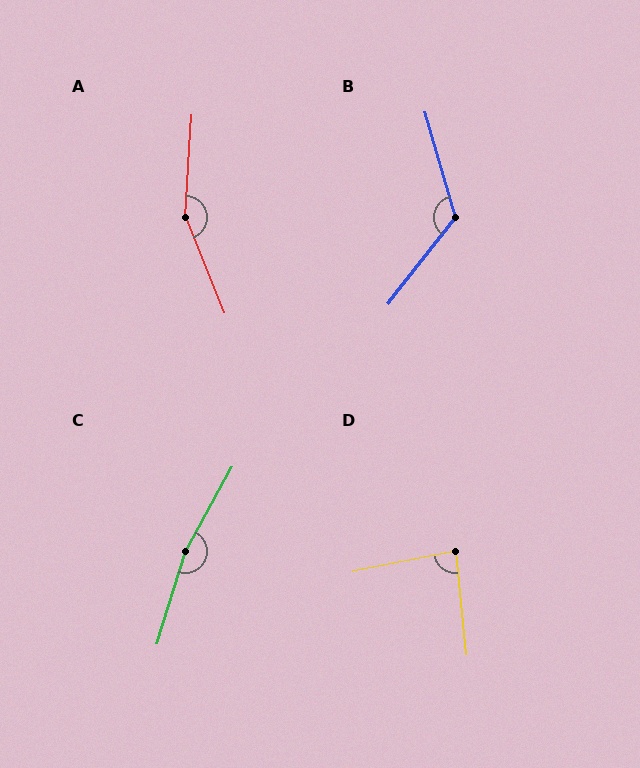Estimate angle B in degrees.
Approximately 126 degrees.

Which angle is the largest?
C, at approximately 169 degrees.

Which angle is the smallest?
D, at approximately 85 degrees.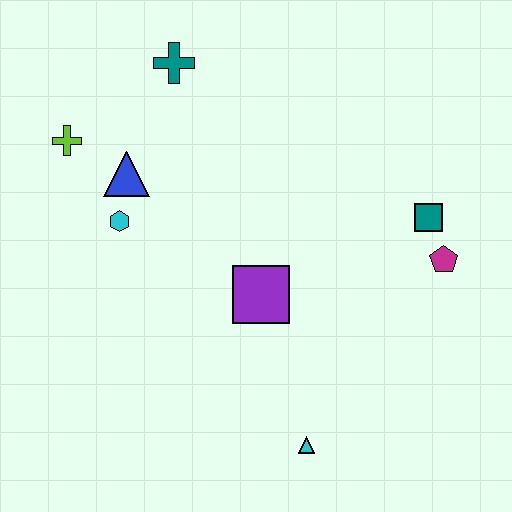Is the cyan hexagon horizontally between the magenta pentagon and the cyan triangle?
No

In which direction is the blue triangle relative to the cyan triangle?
The blue triangle is above the cyan triangle.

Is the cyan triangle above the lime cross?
No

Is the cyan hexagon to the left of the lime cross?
No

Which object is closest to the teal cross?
The blue triangle is closest to the teal cross.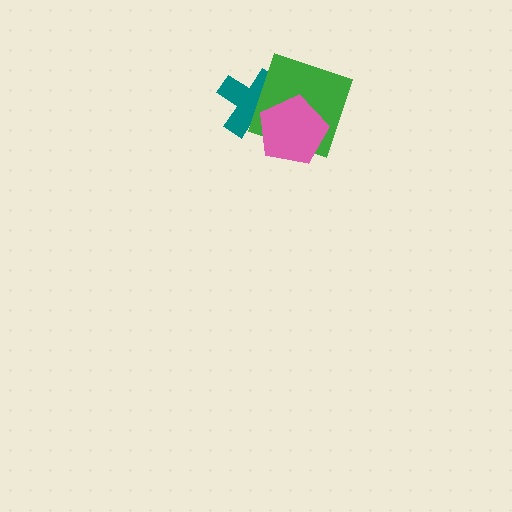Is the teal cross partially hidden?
Yes, it is partially covered by another shape.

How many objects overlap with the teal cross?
2 objects overlap with the teal cross.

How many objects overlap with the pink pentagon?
2 objects overlap with the pink pentagon.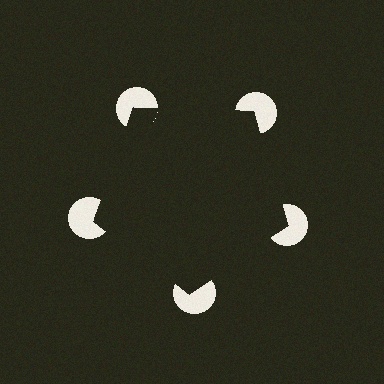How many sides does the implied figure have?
5 sides.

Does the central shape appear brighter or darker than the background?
It typically appears slightly darker than the background, even though no actual brightness change is drawn.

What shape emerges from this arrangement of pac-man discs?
An illusory pentagon — its edges are inferred from the aligned wedge cuts in the pac-man discs, not physically drawn.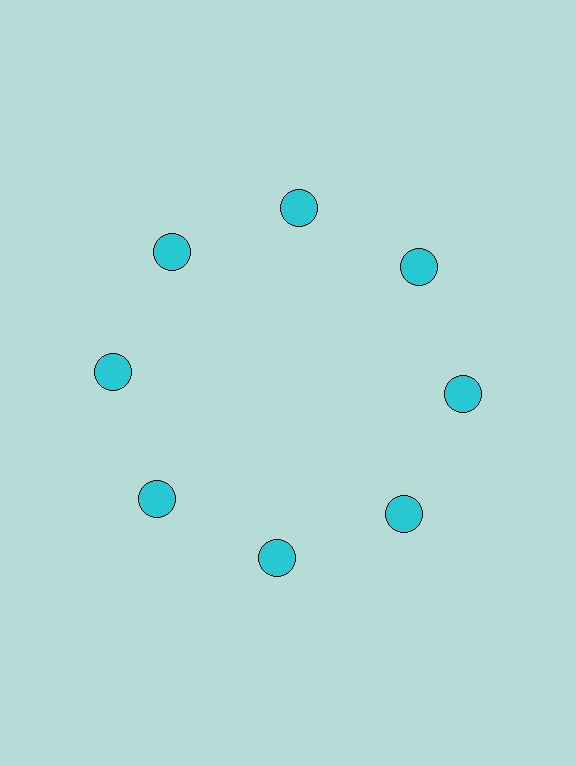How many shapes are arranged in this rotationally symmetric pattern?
There are 8 shapes, arranged in 8 groups of 1.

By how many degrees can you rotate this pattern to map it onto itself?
The pattern maps onto itself every 45 degrees of rotation.